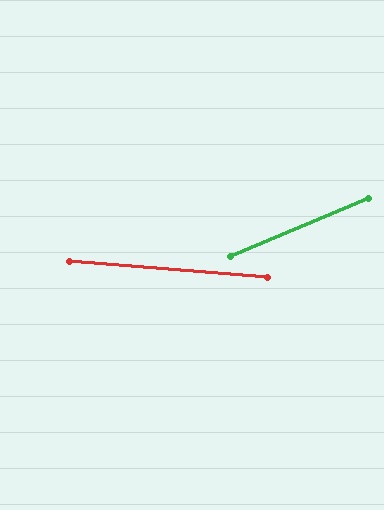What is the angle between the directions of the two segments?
Approximately 27 degrees.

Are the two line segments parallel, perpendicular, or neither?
Neither parallel nor perpendicular — they differ by about 27°.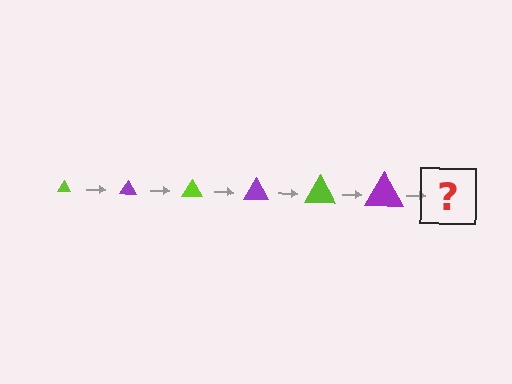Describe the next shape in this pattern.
It should be a lime triangle, larger than the previous one.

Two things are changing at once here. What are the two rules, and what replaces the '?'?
The two rules are that the triangle grows larger each step and the color cycles through lime and purple. The '?' should be a lime triangle, larger than the previous one.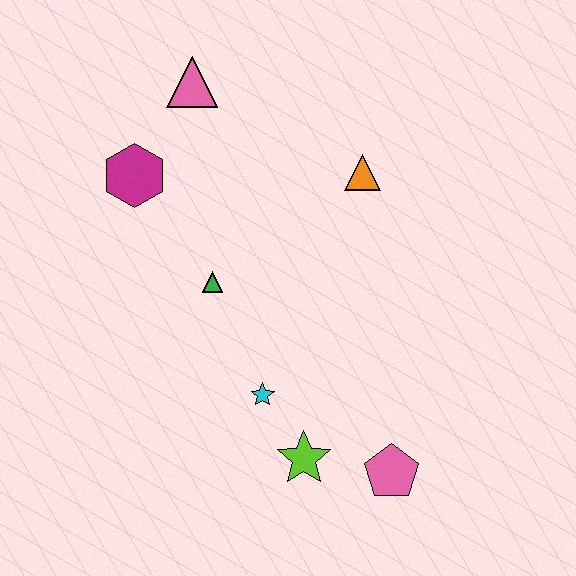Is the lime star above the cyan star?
No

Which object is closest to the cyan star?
The lime star is closest to the cyan star.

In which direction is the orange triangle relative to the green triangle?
The orange triangle is to the right of the green triangle.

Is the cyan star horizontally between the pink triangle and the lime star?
Yes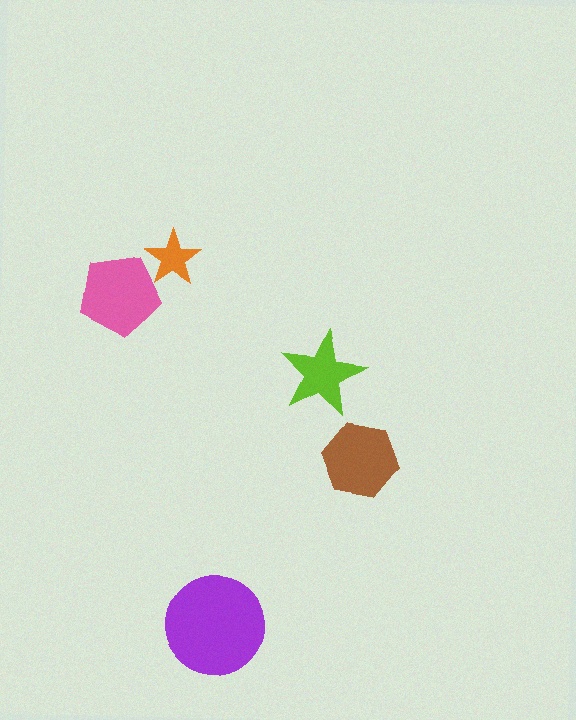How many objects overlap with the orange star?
1 object overlaps with the orange star.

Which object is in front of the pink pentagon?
The orange star is in front of the pink pentagon.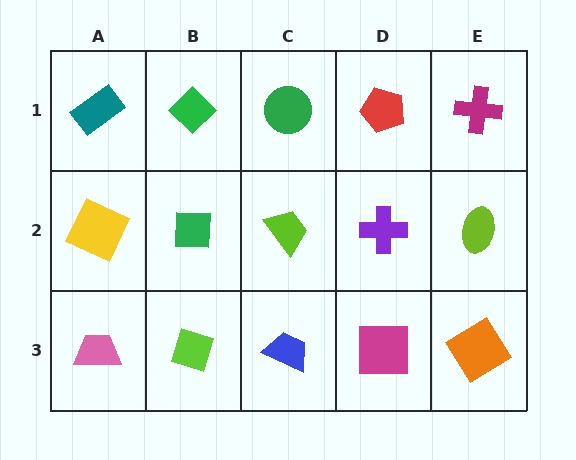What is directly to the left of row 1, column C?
A green diamond.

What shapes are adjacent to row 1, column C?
A lime trapezoid (row 2, column C), a green diamond (row 1, column B), a red pentagon (row 1, column D).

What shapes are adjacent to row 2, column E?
A magenta cross (row 1, column E), an orange diamond (row 3, column E), a purple cross (row 2, column D).